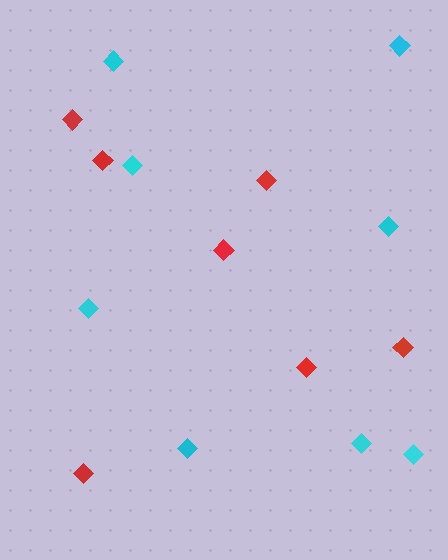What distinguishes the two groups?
There are 2 groups: one group of cyan diamonds (8) and one group of red diamonds (7).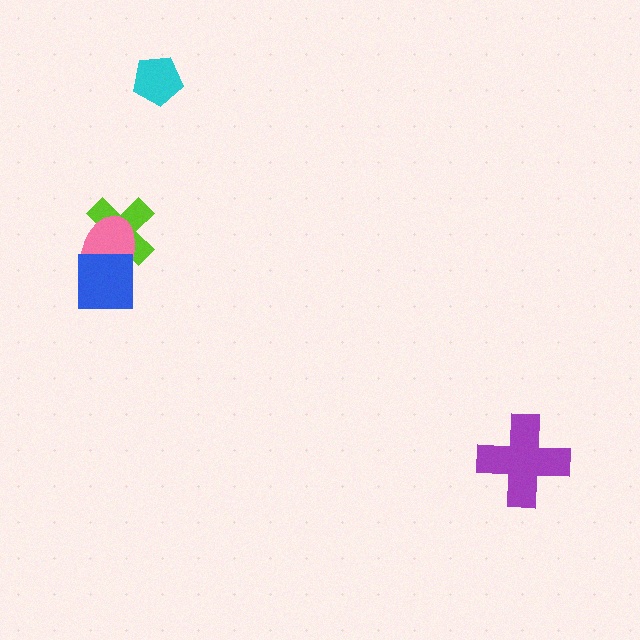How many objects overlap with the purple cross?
0 objects overlap with the purple cross.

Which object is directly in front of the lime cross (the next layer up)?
The pink ellipse is directly in front of the lime cross.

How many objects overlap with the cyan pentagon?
0 objects overlap with the cyan pentagon.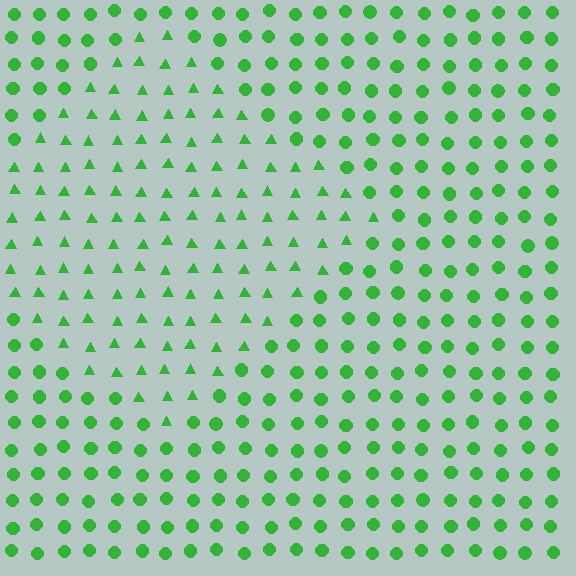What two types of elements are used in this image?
The image uses triangles inside the diamond region and circles outside it.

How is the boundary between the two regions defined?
The boundary is defined by a change in element shape: triangles inside vs. circles outside. All elements share the same color and spacing.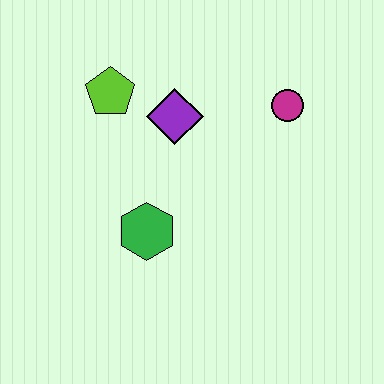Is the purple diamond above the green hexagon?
Yes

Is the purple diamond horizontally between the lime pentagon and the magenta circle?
Yes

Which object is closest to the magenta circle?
The purple diamond is closest to the magenta circle.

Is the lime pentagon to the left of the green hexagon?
Yes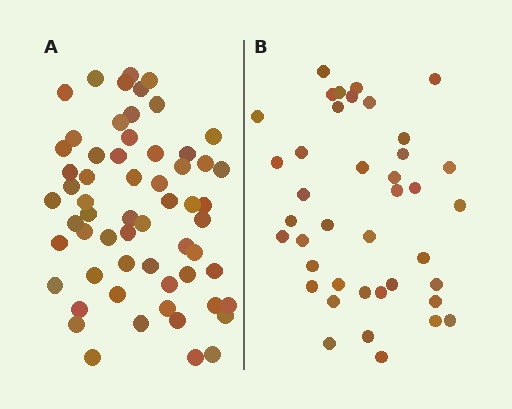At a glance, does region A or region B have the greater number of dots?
Region A (the left region) has more dots.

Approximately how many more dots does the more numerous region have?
Region A has approximately 20 more dots than region B.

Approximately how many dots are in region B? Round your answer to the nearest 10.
About 40 dots.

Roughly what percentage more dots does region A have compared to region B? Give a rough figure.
About 50% more.